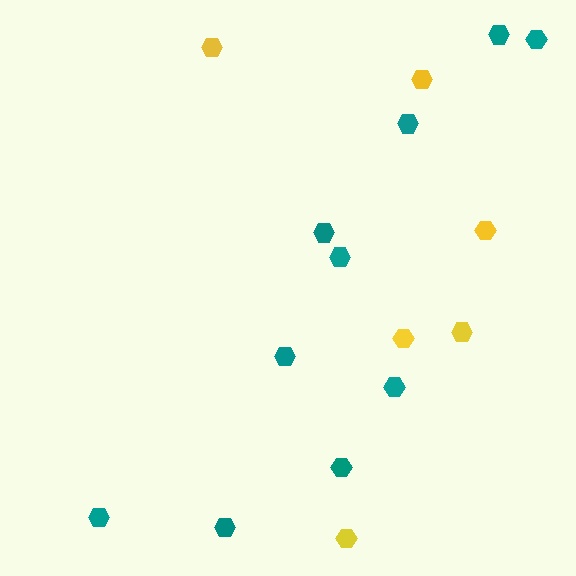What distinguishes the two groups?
There are 2 groups: one group of teal hexagons (10) and one group of yellow hexagons (6).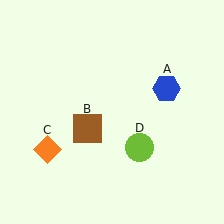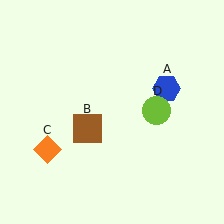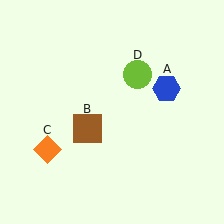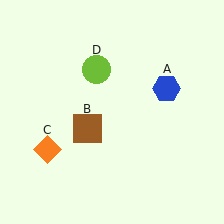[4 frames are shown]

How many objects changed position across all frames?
1 object changed position: lime circle (object D).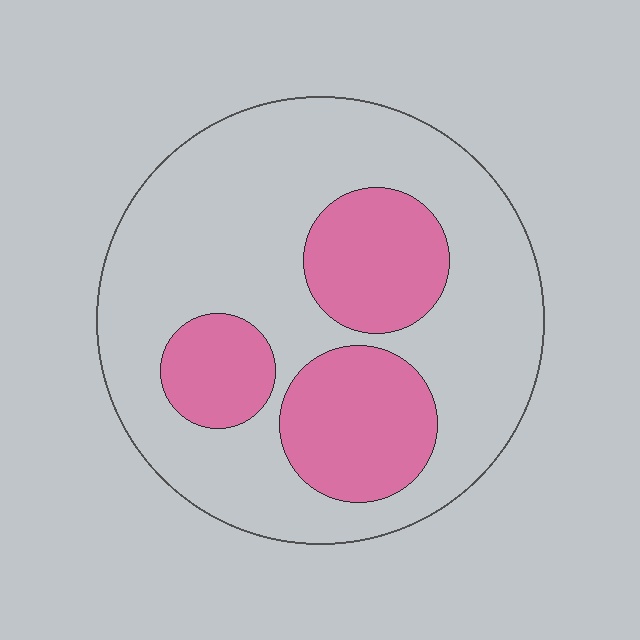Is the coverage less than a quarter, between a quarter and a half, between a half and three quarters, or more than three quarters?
Between a quarter and a half.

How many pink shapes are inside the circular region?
3.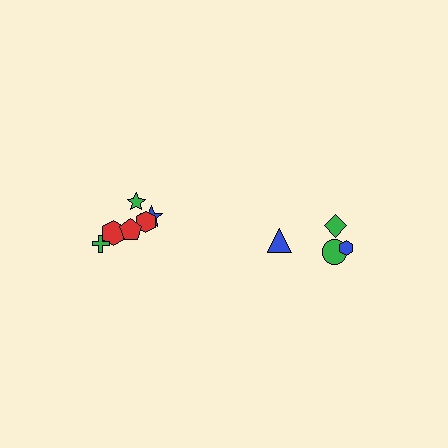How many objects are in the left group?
There are 6 objects.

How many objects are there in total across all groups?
There are 10 objects.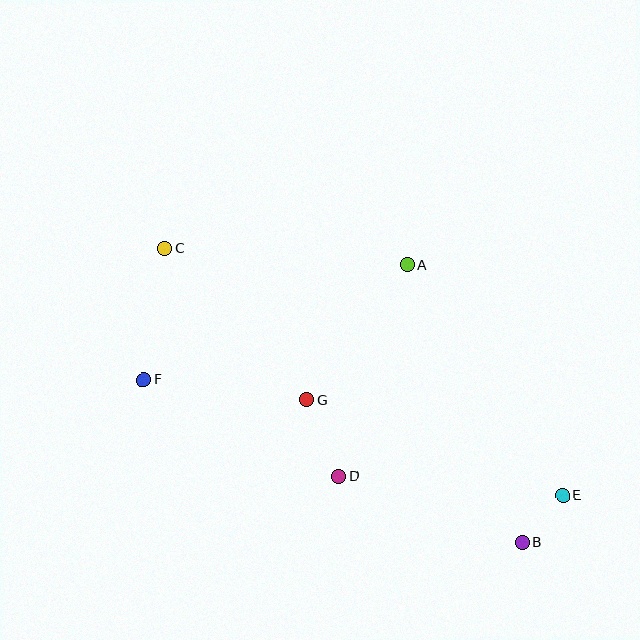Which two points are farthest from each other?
Points C and E are farthest from each other.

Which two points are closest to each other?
Points B and E are closest to each other.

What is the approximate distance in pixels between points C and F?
The distance between C and F is approximately 133 pixels.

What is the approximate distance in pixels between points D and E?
The distance between D and E is approximately 225 pixels.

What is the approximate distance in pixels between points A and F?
The distance between A and F is approximately 288 pixels.